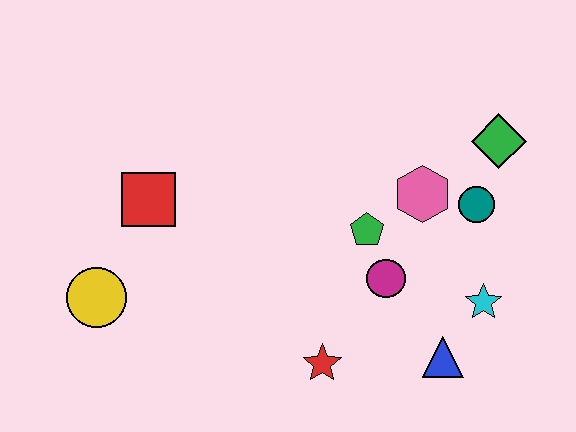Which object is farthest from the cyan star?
The yellow circle is farthest from the cyan star.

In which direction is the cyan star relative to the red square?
The cyan star is to the right of the red square.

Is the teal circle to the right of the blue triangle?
Yes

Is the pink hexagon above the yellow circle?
Yes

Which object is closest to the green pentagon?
The magenta circle is closest to the green pentagon.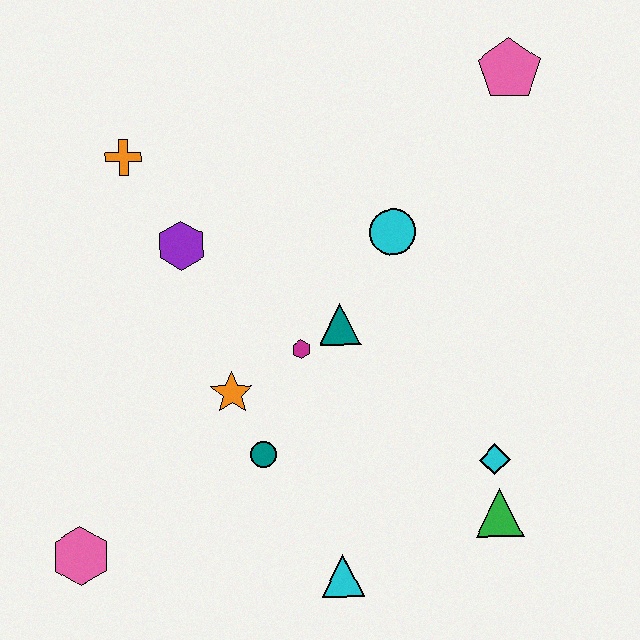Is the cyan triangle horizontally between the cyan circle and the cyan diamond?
No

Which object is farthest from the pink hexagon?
The pink pentagon is farthest from the pink hexagon.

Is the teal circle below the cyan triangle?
No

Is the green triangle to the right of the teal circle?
Yes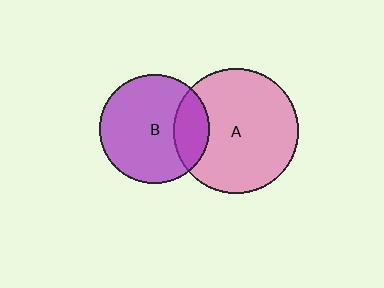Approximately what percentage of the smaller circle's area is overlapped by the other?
Approximately 20%.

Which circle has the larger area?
Circle A (pink).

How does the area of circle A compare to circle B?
Approximately 1.3 times.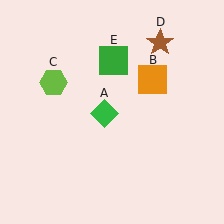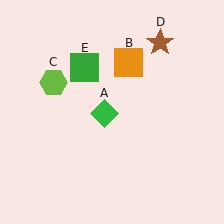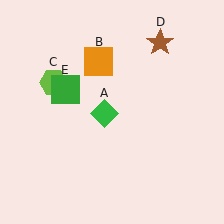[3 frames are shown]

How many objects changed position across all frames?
2 objects changed position: orange square (object B), green square (object E).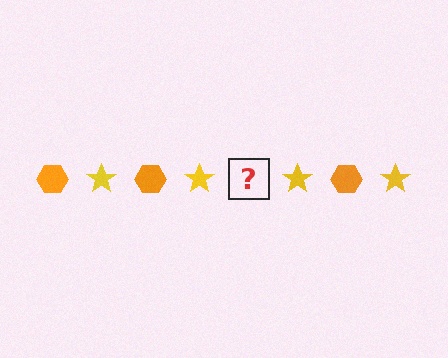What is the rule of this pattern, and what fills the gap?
The rule is that the pattern alternates between orange hexagon and yellow star. The gap should be filled with an orange hexagon.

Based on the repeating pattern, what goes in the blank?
The blank should be an orange hexagon.